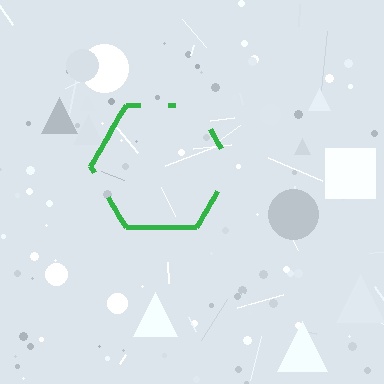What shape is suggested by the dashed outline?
The dashed outline suggests a hexagon.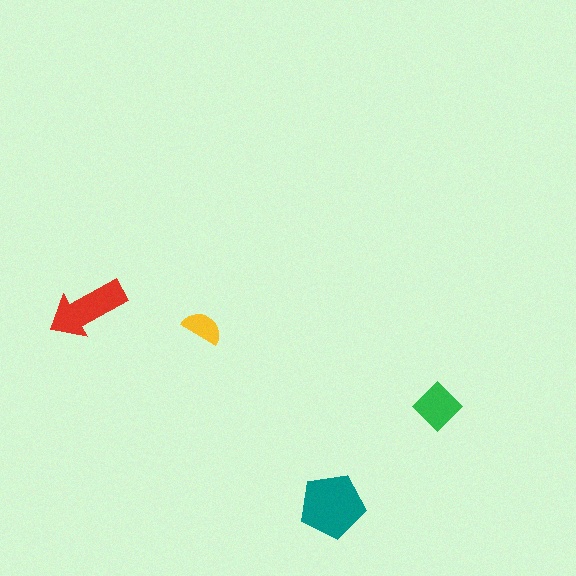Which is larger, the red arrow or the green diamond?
The red arrow.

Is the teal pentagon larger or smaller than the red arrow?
Larger.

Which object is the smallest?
The yellow semicircle.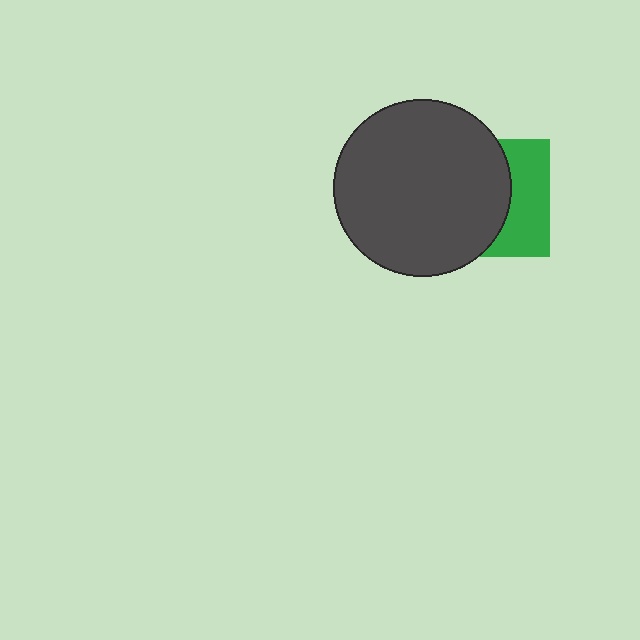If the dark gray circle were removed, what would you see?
You would see the complete green square.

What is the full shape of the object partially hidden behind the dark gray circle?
The partially hidden object is a green square.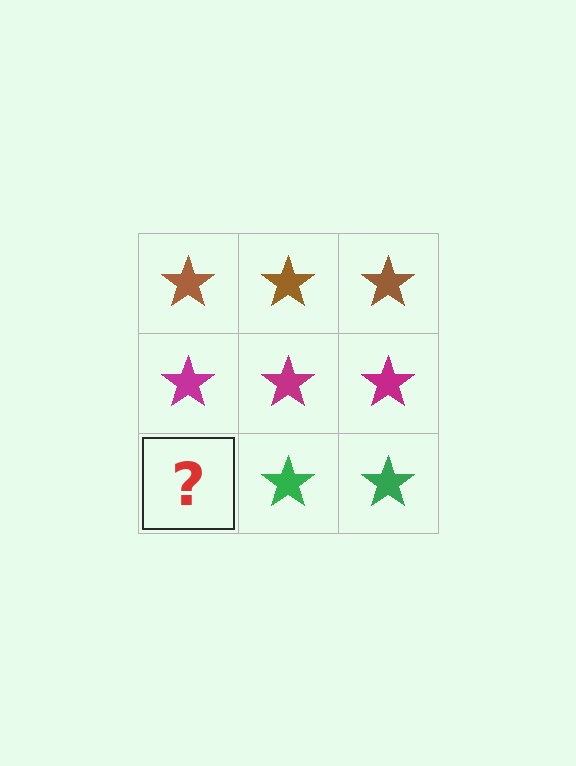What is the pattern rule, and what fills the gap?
The rule is that each row has a consistent color. The gap should be filled with a green star.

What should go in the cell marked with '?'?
The missing cell should contain a green star.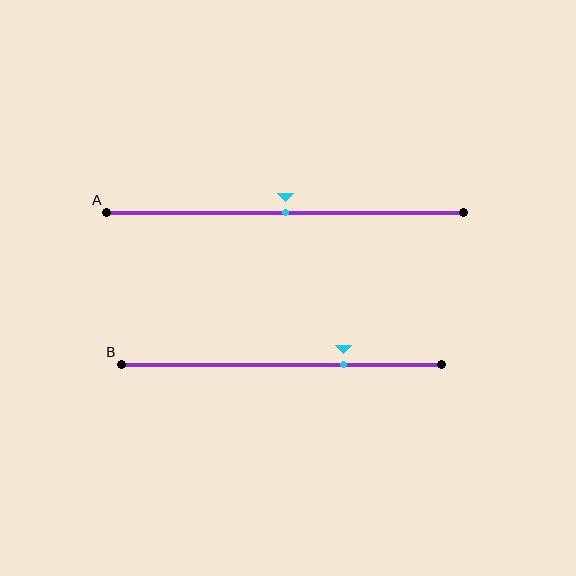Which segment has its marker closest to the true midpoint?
Segment A has its marker closest to the true midpoint.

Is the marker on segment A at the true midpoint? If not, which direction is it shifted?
Yes, the marker on segment A is at the true midpoint.